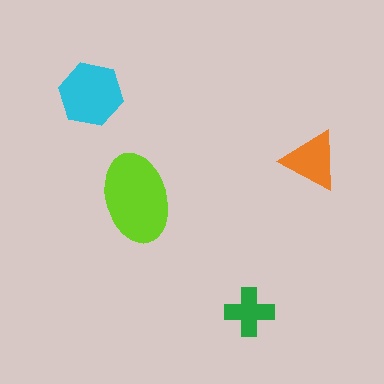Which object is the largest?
The lime ellipse.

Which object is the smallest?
The green cross.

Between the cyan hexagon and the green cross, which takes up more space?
The cyan hexagon.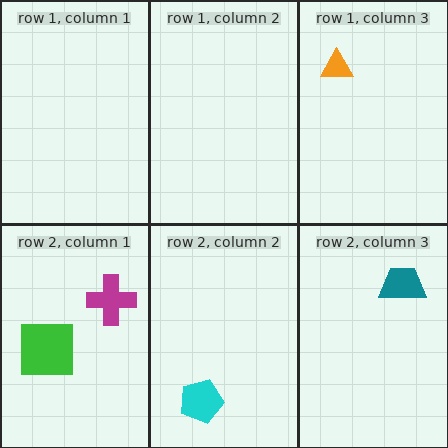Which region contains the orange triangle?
The row 1, column 3 region.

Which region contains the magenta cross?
The row 2, column 1 region.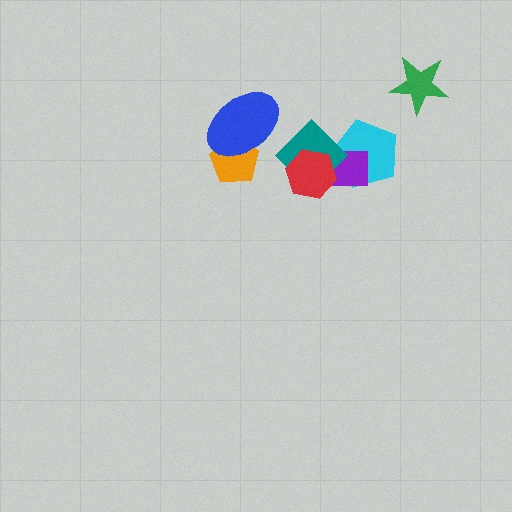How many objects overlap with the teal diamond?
3 objects overlap with the teal diamond.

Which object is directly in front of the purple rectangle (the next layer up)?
The teal diamond is directly in front of the purple rectangle.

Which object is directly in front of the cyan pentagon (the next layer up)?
The purple rectangle is directly in front of the cyan pentagon.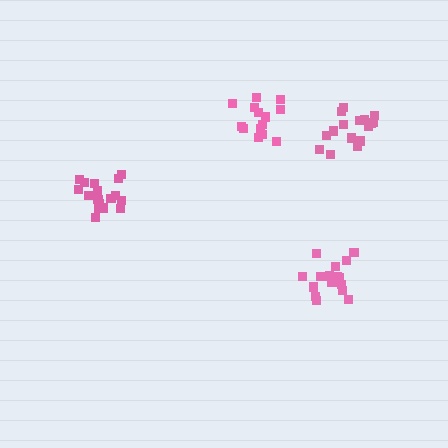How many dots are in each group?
Group 1: 16 dots, Group 2: 19 dots, Group 3: 17 dots, Group 4: 14 dots (66 total).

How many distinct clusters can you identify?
There are 4 distinct clusters.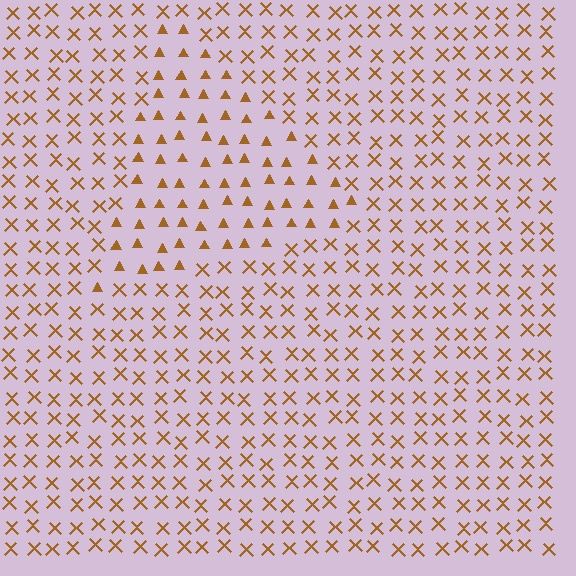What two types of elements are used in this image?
The image uses triangles inside the triangle region and X marks outside it.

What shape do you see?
I see a triangle.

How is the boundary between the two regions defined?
The boundary is defined by a change in element shape: triangles inside vs. X marks outside. All elements share the same color and spacing.